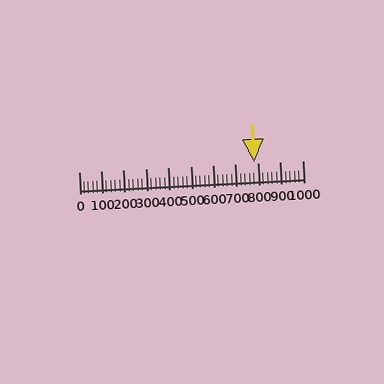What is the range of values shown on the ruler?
The ruler shows values from 0 to 1000.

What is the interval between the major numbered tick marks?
The major tick marks are spaced 100 units apart.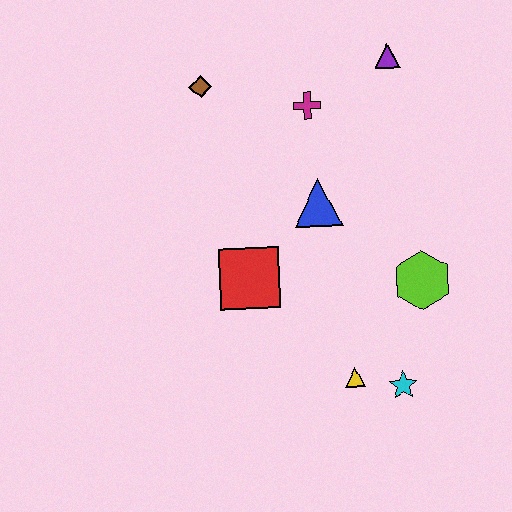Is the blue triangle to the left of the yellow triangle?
Yes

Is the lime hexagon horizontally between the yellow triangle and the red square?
No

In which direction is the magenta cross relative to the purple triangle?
The magenta cross is to the left of the purple triangle.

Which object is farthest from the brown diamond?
The cyan star is farthest from the brown diamond.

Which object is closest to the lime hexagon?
The cyan star is closest to the lime hexagon.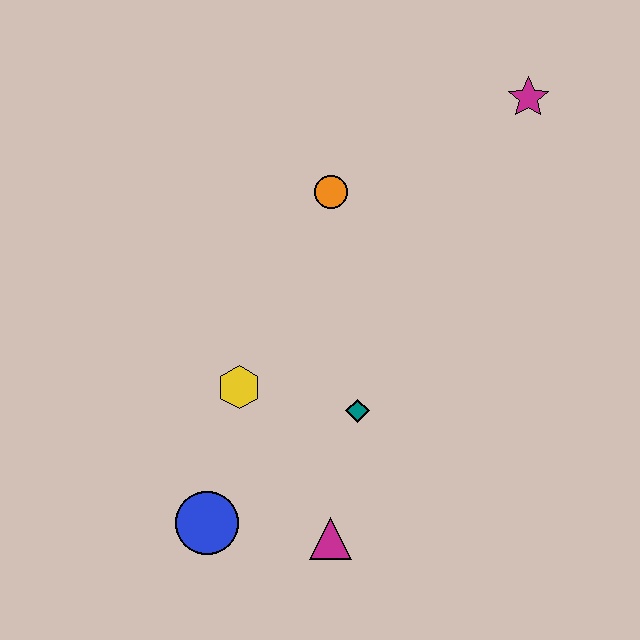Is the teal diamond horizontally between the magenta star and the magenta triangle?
Yes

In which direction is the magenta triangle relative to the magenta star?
The magenta triangle is below the magenta star.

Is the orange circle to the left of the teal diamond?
Yes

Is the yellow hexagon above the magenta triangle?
Yes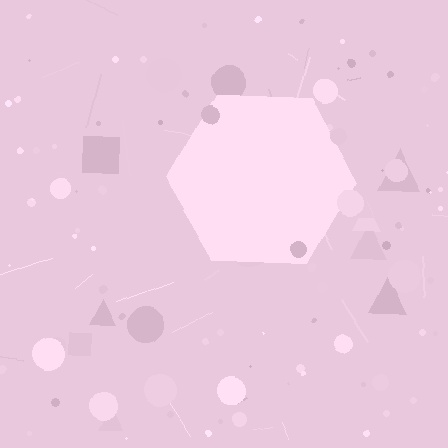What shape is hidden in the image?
A hexagon is hidden in the image.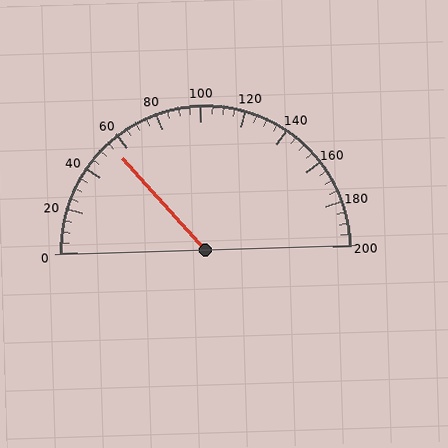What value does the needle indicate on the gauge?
The needle indicates approximately 55.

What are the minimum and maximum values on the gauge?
The gauge ranges from 0 to 200.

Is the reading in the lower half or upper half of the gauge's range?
The reading is in the lower half of the range (0 to 200).